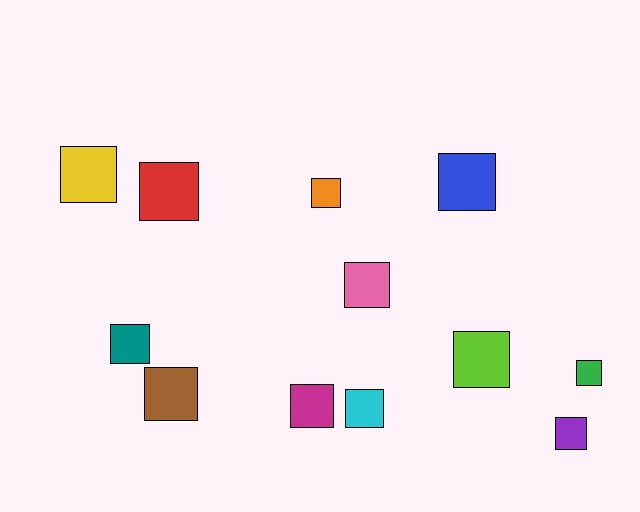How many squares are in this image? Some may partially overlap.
There are 12 squares.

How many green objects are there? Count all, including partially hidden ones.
There is 1 green object.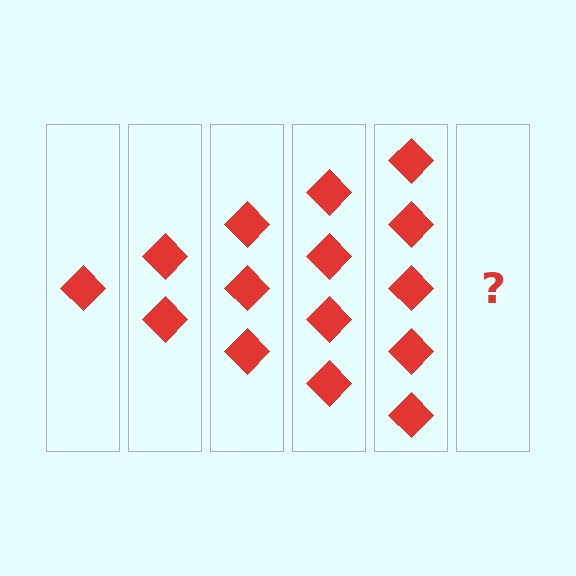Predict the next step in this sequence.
The next step is 6 diamonds.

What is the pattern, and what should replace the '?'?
The pattern is that each step adds one more diamond. The '?' should be 6 diamonds.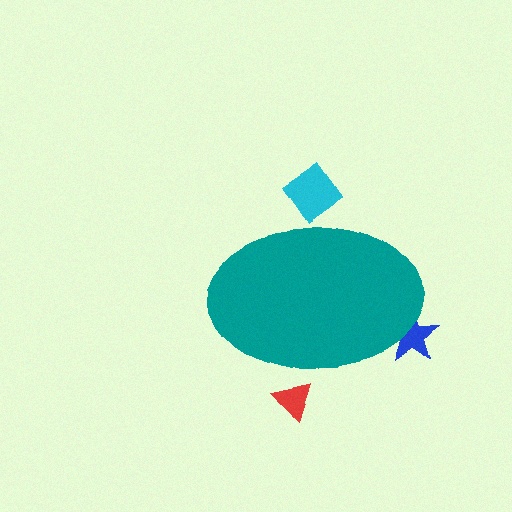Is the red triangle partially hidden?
Yes, the red triangle is partially hidden behind the teal ellipse.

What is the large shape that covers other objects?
A teal ellipse.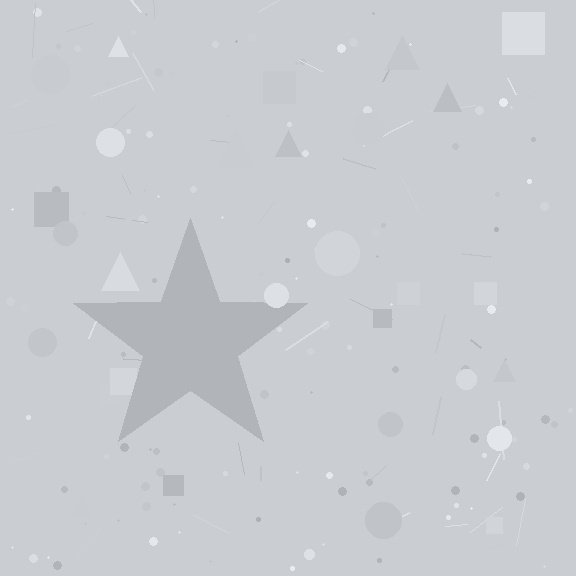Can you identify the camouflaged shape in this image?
The camouflaged shape is a star.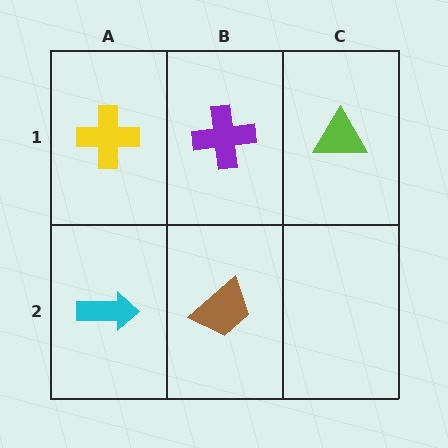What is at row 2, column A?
A cyan arrow.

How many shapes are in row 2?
2 shapes.